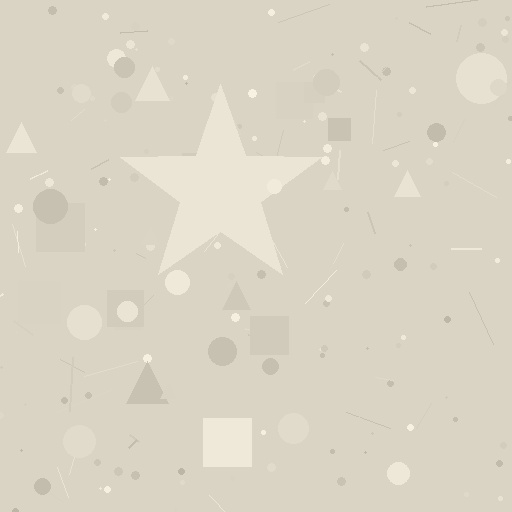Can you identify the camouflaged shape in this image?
The camouflaged shape is a star.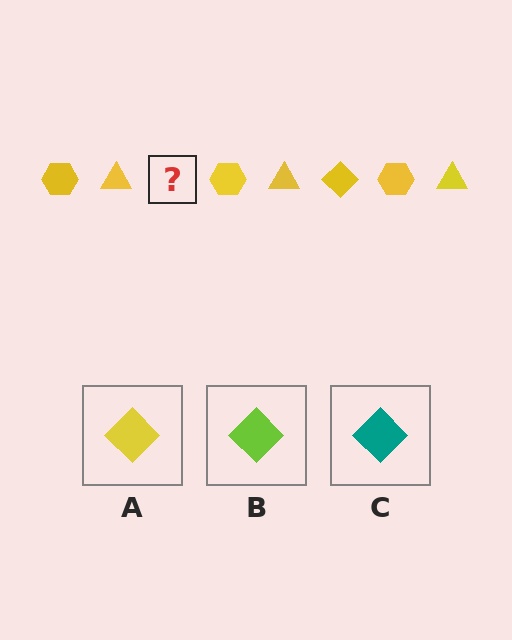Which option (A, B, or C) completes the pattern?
A.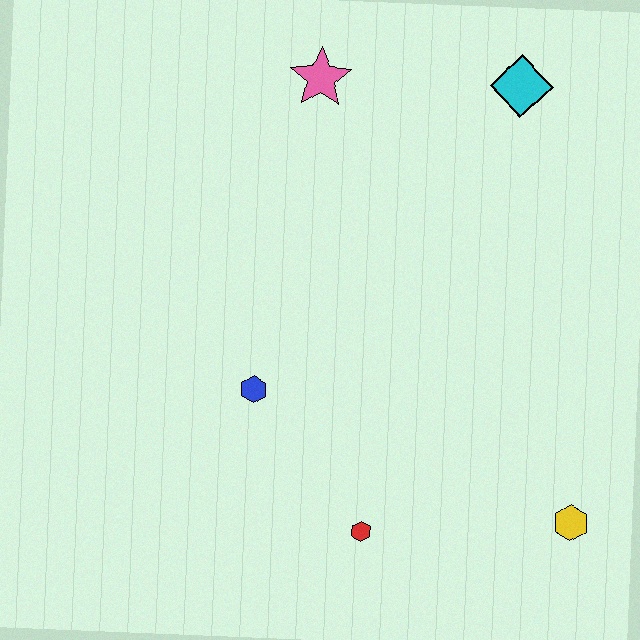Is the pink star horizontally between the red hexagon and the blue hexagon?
Yes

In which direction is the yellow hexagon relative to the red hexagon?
The yellow hexagon is to the right of the red hexagon.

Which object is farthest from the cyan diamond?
The red hexagon is farthest from the cyan diamond.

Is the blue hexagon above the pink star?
No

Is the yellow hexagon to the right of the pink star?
Yes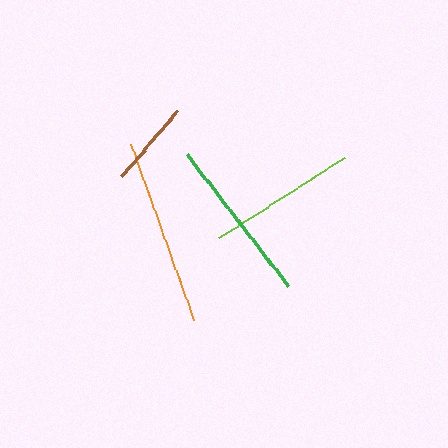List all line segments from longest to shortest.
From longest to shortest: orange, green, lime, brown.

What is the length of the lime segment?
The lime segment is approximately 148 pixels long.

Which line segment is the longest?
The orange line is the longest at approximately 187 pixels.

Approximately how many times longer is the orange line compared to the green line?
The orange line is approximately 1.1 times the length of the green line.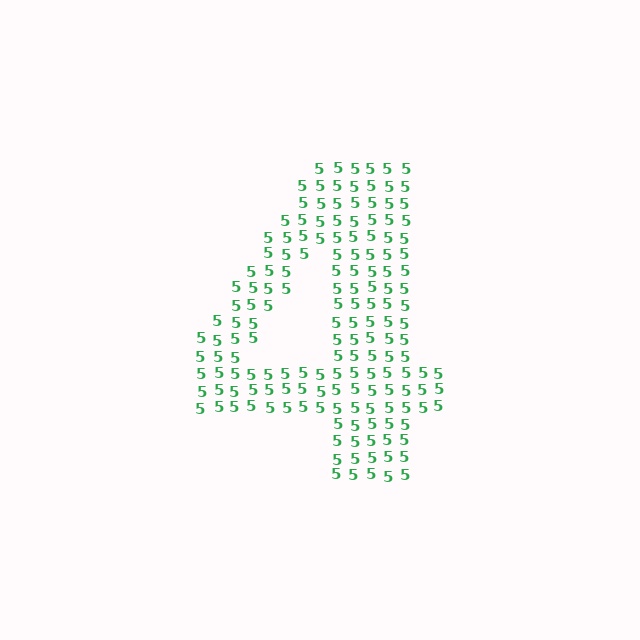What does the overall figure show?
The overall figure shows the digit 4.